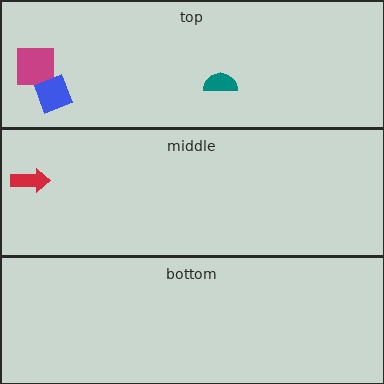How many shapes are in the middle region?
1.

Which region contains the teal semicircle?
The top region.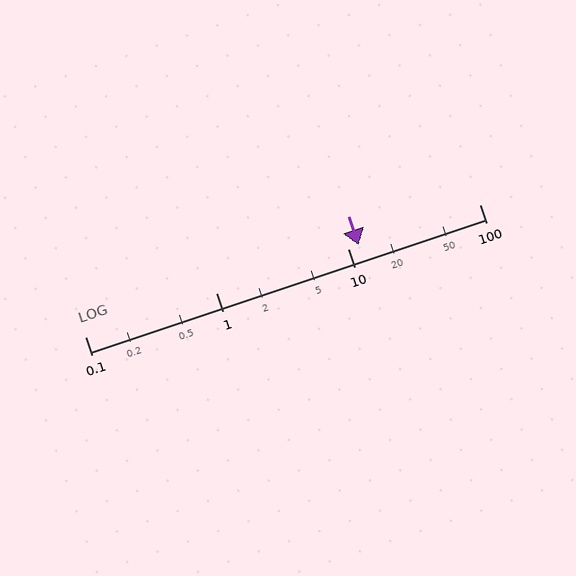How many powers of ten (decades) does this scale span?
The scale spans 3 decades, from 0.1 to 100.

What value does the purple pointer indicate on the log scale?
The pointer indicates approximately 12.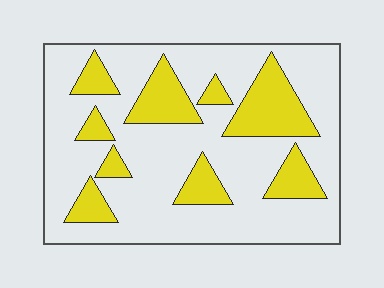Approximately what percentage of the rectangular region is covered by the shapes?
Approximately 25%.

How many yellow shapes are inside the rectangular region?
9.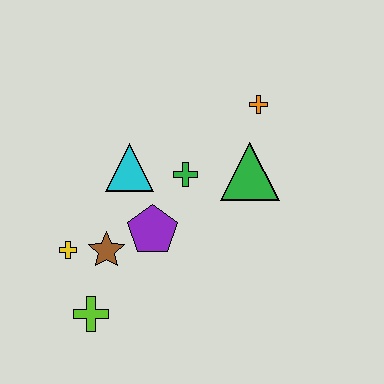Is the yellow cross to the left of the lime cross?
Yes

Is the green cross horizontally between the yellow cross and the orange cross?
Yes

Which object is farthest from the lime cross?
The orange cross is farthest from the lime cross.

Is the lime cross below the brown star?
Yes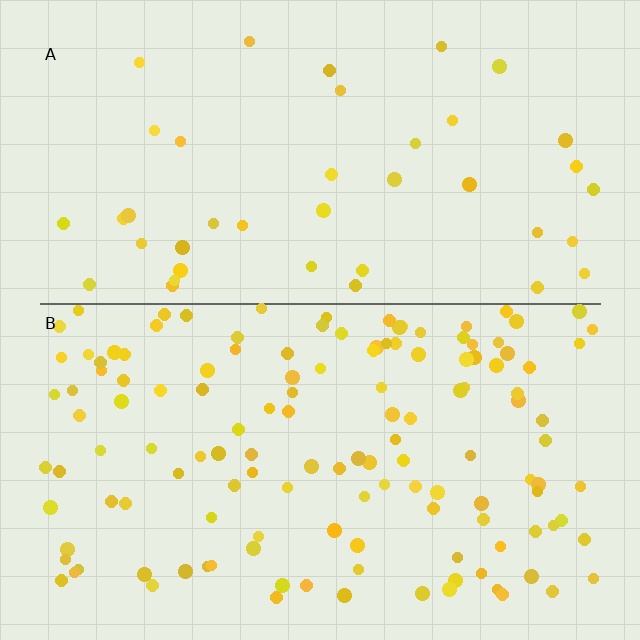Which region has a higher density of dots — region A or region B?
B (the bottom).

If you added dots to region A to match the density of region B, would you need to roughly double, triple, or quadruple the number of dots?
Approximately triple.